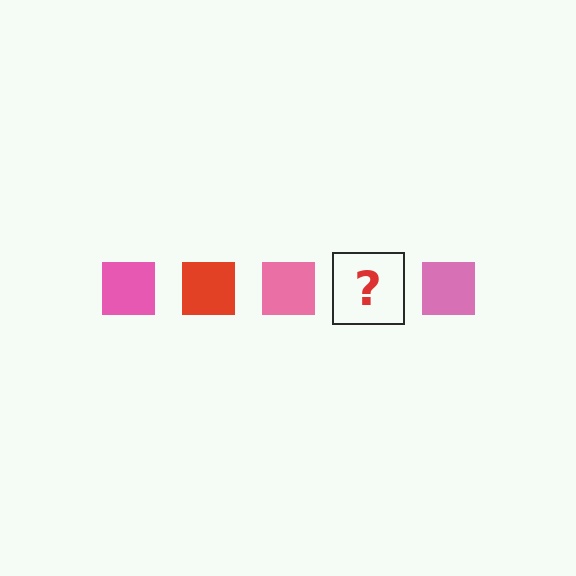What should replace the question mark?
The question mark should be replaced with a red square.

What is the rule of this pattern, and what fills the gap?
The rule is that the pattern cycles through pink, red squares. The gap should be filled with a red square.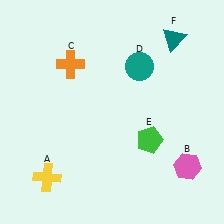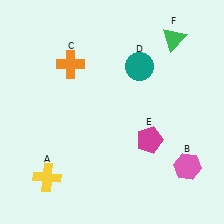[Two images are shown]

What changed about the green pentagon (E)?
In Image 1, E is green. In Image 2, it changed to magenta.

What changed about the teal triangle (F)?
In Image 1, F is teal. In Image 2, it changed to green.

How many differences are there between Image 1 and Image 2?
There are 2 differences between the two images.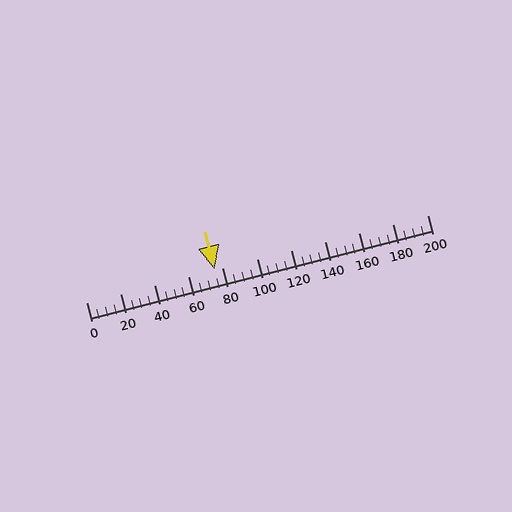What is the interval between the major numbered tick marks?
The major tick marks are spaced 20 units apart.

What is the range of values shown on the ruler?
The ruler shows values from 0 to 200.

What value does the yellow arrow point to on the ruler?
The yellow arrow points to approximately 75.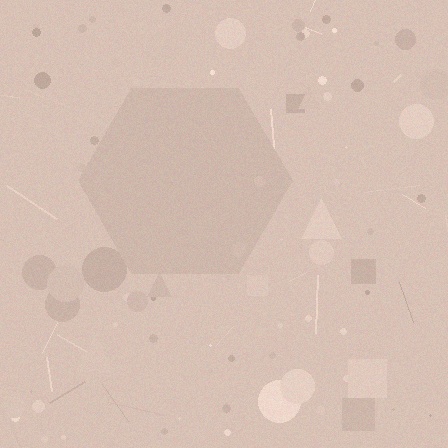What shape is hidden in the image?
A hexagon is hidden in the image.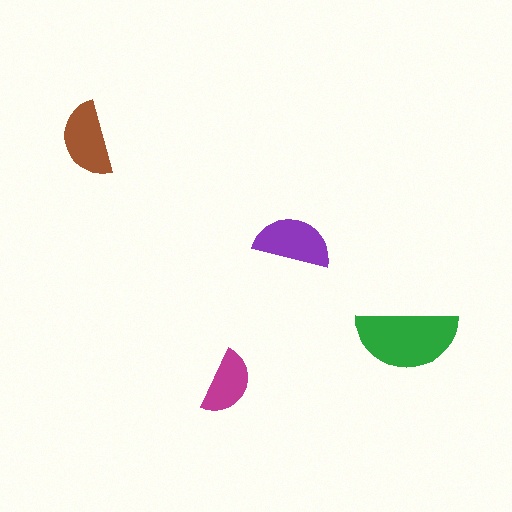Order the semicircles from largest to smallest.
the green one, the purple one, the brown one, the magenta one.